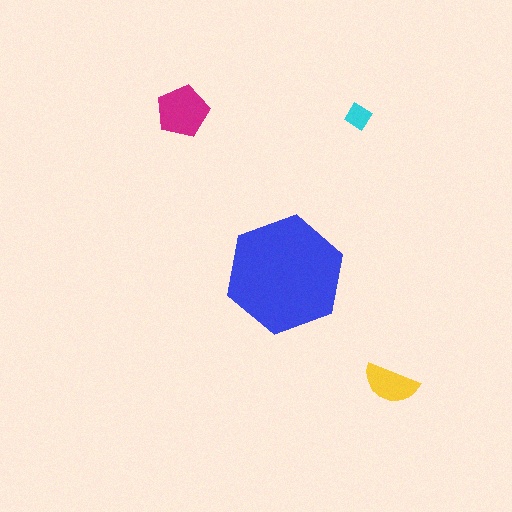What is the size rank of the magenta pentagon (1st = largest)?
2nd.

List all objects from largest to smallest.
The blue hexagon, the magenta pentagon, the yellow semicircle, the cyan diamond.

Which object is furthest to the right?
The yellow semicircle is rightmost.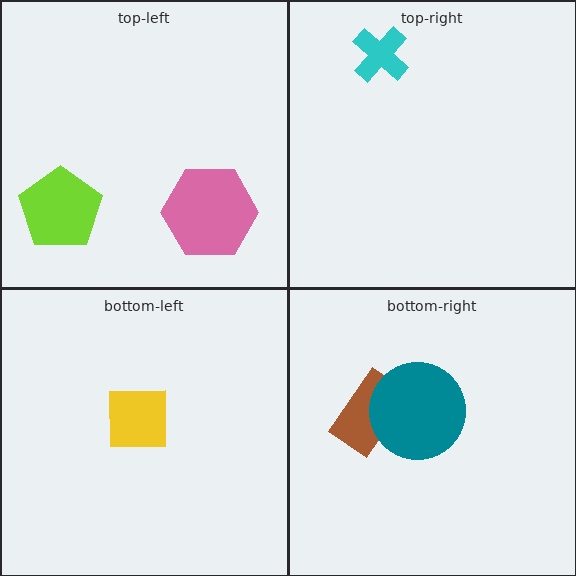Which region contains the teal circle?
The bottom-right region.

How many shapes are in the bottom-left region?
1.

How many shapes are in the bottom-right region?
2.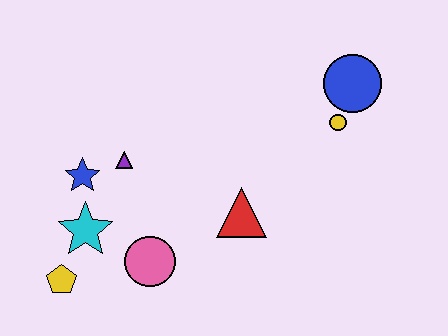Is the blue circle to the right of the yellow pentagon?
Yes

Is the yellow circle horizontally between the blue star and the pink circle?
No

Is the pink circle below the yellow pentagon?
No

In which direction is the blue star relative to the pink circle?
The blue star is above the pink circle.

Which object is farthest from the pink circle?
The blue circle is farthest from the pink circle.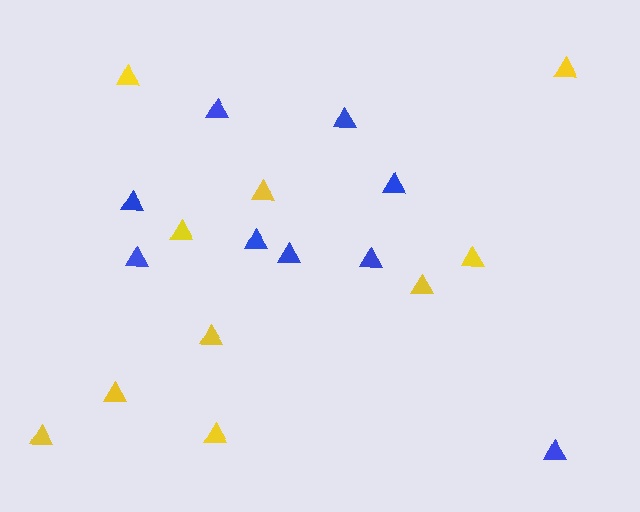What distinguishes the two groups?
There are 2 groups: one group of yellow triangles (10) and one group of blue triangles (9).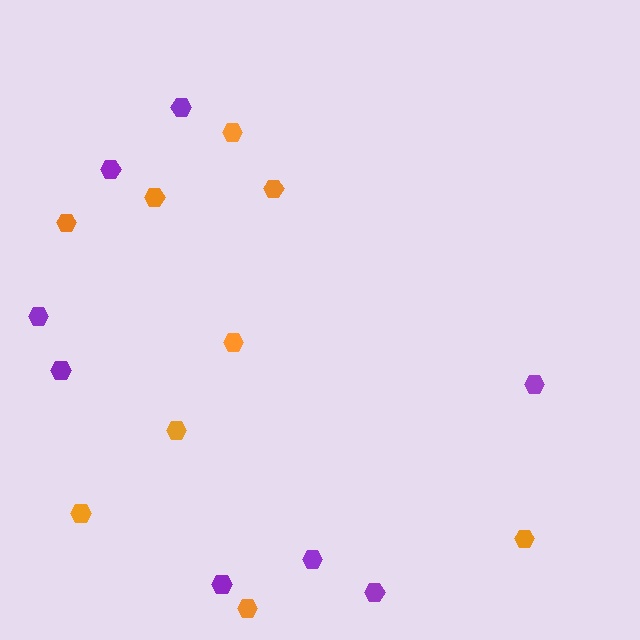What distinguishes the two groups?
There are 2 groups: one group of orange hexagons (9) and one group of purple hexagons (8).